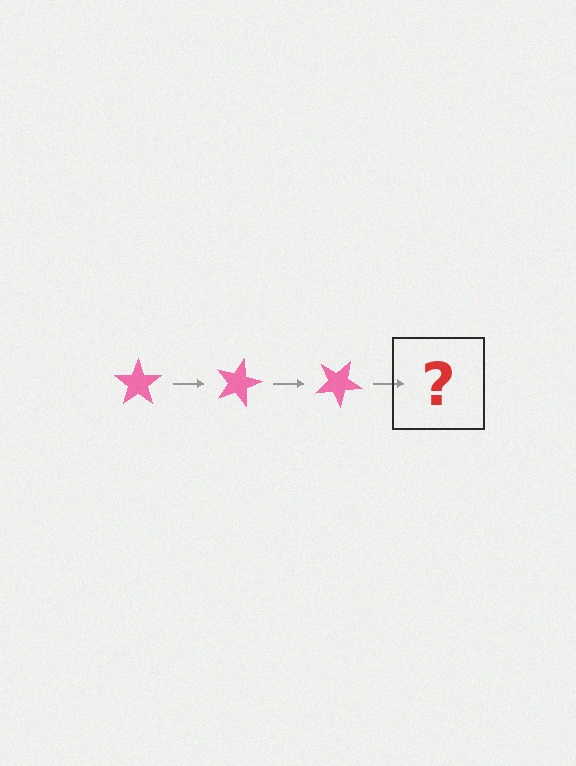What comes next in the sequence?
The next element should be a pink star rotated 45 degrees.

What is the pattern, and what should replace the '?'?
The pattern is that the star rotates 15 degrees each step. The '?' should be a pink star rotated 45 degrees.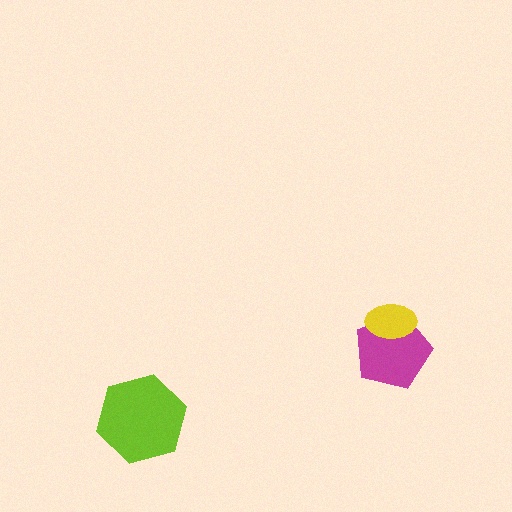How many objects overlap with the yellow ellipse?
1 object overlaps with the yellow ellipse.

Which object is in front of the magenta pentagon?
The yellow ellipse is in front of the magenta pentagon.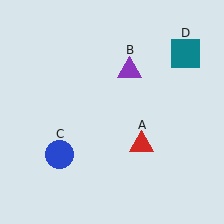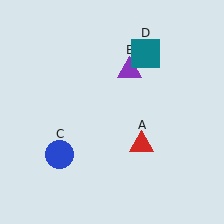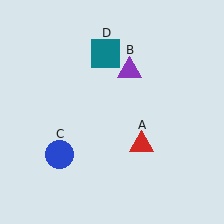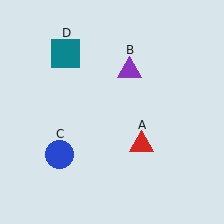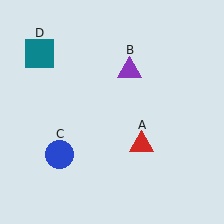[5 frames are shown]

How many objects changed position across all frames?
1 object changed position: teal square (object D).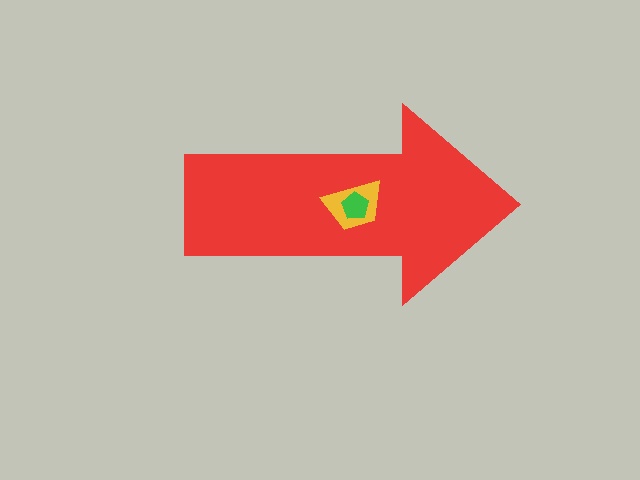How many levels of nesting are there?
3.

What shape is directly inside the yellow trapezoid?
The green pentagon.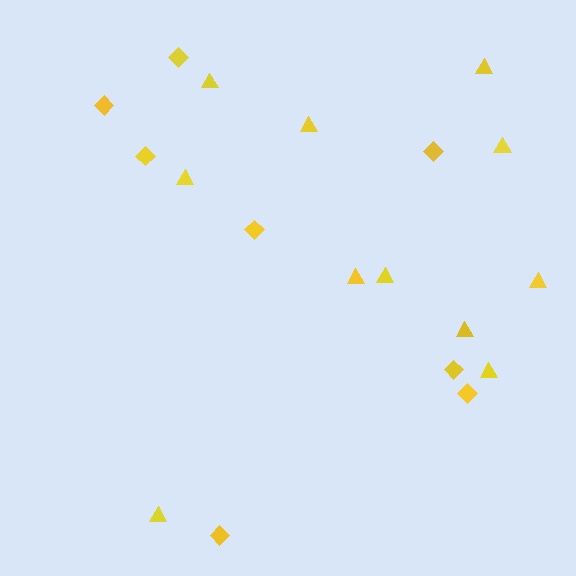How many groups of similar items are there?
There are 2 groups: one group of triangles (11) and one group of diamonds (8).